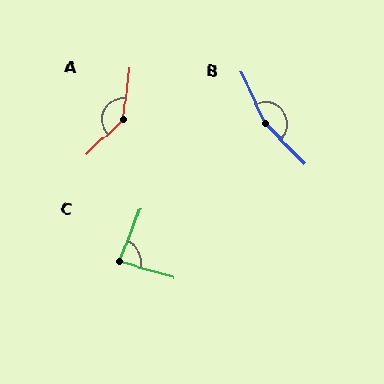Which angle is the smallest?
C, at approximately 85 degrees.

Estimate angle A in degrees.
Approximately 141 degrees.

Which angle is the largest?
B, at approximately 162 degrees.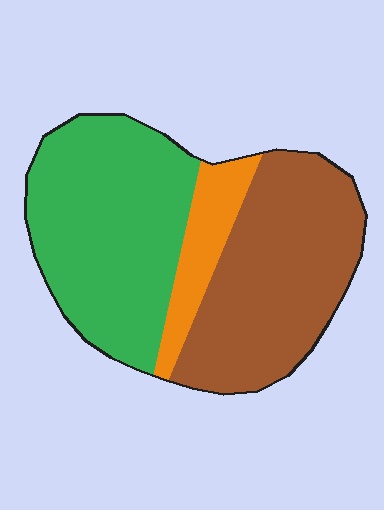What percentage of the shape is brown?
Brown covers roughly 40% of the shape.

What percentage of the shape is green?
Green takes up between a quarter and a half of the shape.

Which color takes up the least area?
Orange, at roughly 10%.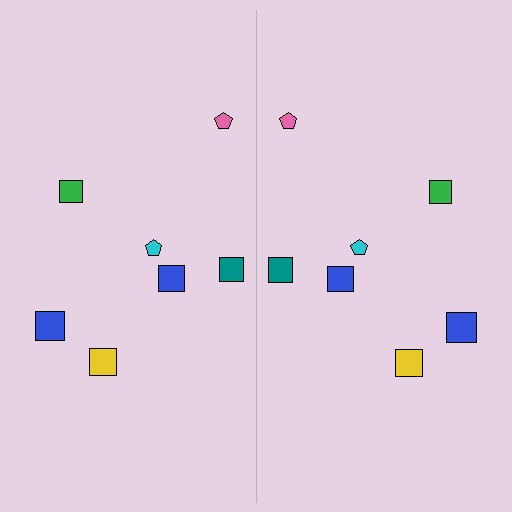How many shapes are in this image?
There are 14 shapes in this image.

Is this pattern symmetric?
Yes, this pattern has bilateral (reflection) symmetry.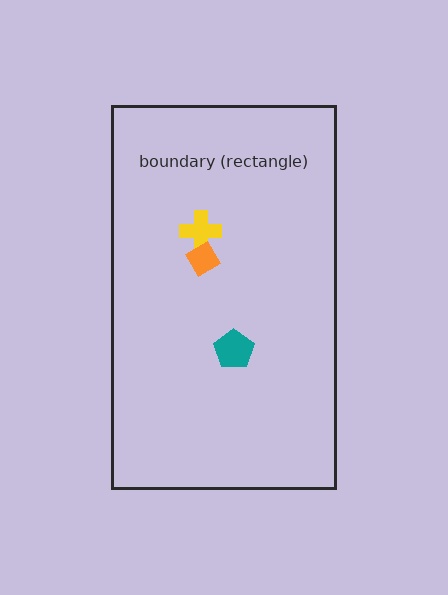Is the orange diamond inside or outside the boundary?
Inside.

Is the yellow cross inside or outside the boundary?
Inside.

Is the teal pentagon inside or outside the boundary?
Inside.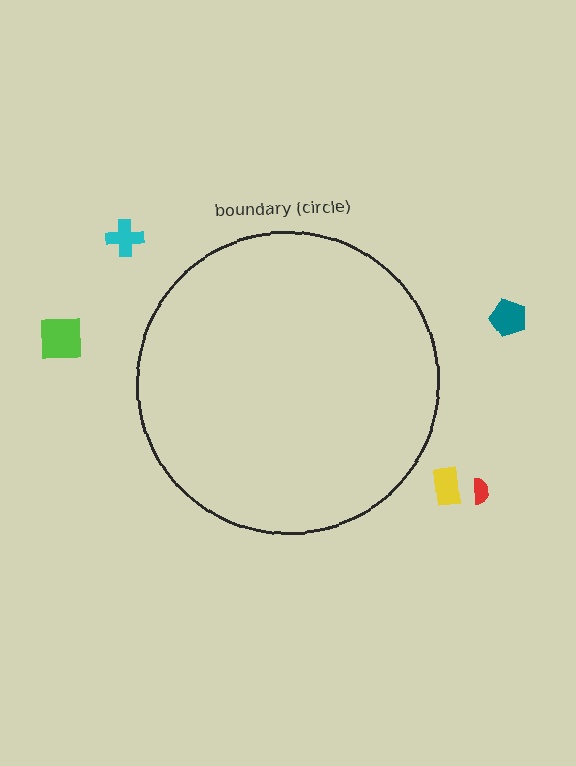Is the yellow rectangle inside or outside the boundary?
Outside.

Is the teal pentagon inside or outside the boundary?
Outside.